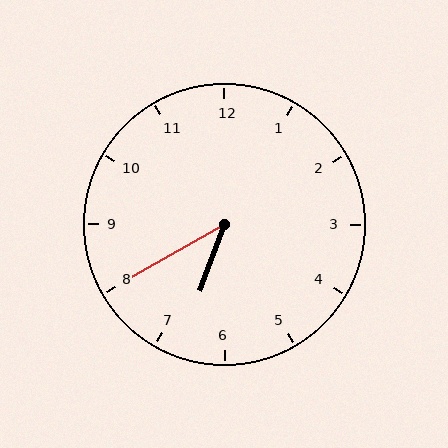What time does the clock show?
6:40.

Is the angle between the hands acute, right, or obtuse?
It is acute.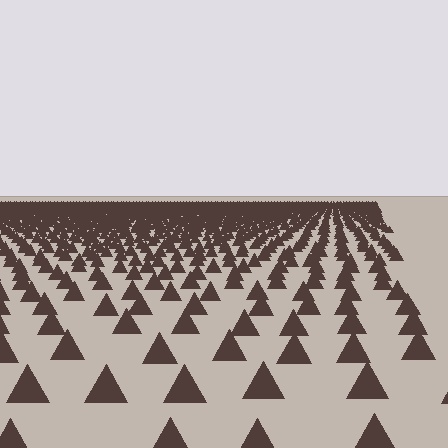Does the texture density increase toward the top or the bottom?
Density increases toward the top.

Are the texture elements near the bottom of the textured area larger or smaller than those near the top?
Larger. Near the bottom, elements are closer to the viewer and appear at a bigger on-screen size.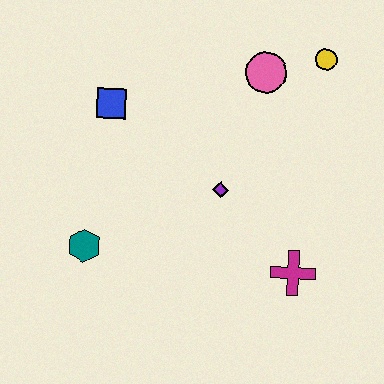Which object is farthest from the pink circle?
The teal hexagon is farthest from the pink circle.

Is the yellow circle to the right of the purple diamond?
Yes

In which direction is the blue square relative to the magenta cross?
The blue square is to the left of the magenta cross.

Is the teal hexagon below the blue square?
Yes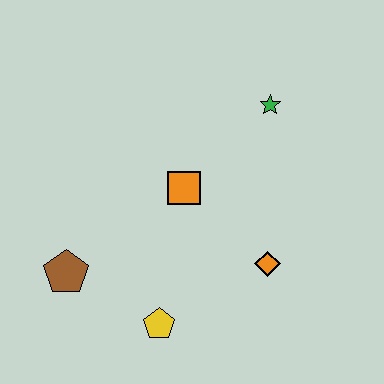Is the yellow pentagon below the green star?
Yes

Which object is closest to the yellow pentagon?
The brown pentagon is closest to the yellow pentagon.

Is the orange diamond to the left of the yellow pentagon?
No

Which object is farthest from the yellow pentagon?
The green star is farthest from the yellow pentagon.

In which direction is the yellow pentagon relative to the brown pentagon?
The yellow pentagon is to the right of the brown pentagon.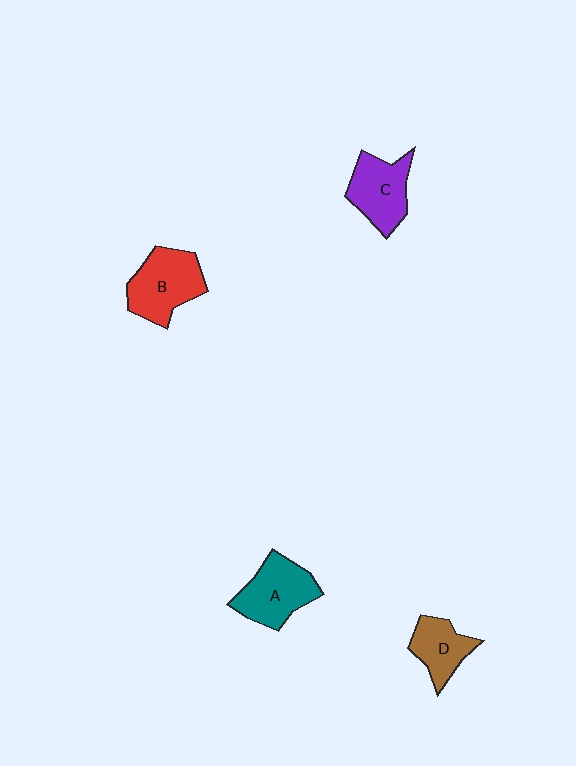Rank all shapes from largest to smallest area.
From largest to smallest: B (red), A (teal), C (purple), D (brown).